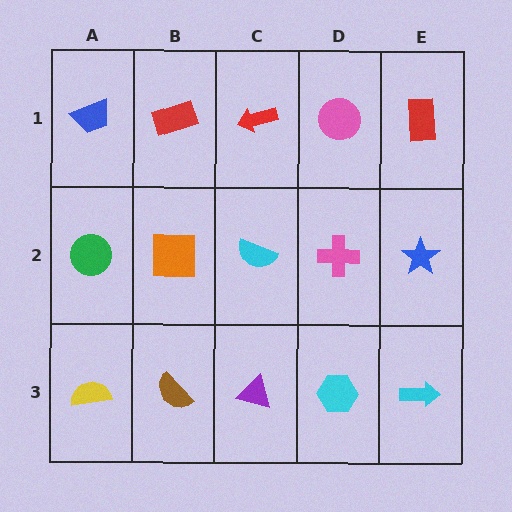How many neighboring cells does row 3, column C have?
3.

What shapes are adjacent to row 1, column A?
A green circle (row 2, column A), a red rectangle (row 1, column B).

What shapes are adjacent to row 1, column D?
A pink cross (row 2, column D), a red arrow (row 1, column C), a red rectangle (row 1, column E).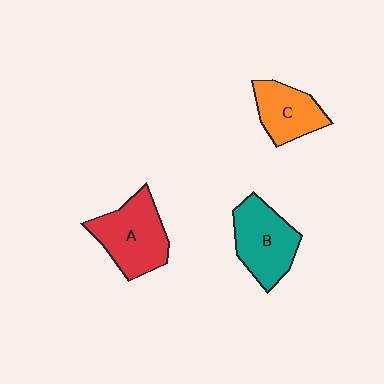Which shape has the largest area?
Shape A (red).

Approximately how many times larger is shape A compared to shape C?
Approximately 1.4 times.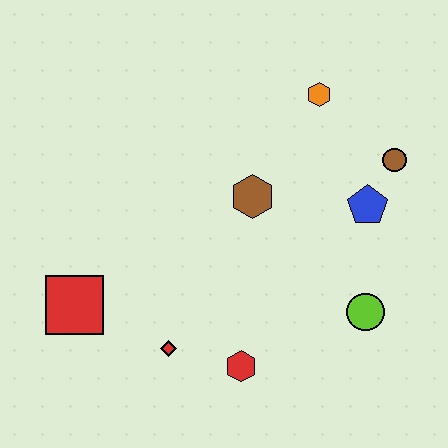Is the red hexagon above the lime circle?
No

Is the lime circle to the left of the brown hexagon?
No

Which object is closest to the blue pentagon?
The brown circle is closest to the blue pentagon.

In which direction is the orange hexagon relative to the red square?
The orange hexagon is to the right of the red square.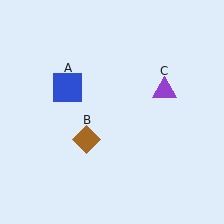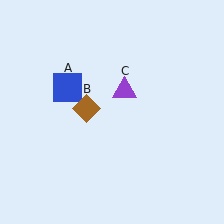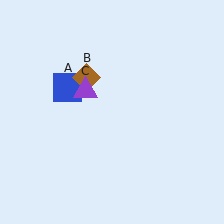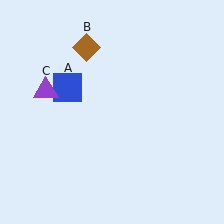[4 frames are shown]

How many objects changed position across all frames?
2 objects changed position: brown diamond (object B), purple triangle (object C).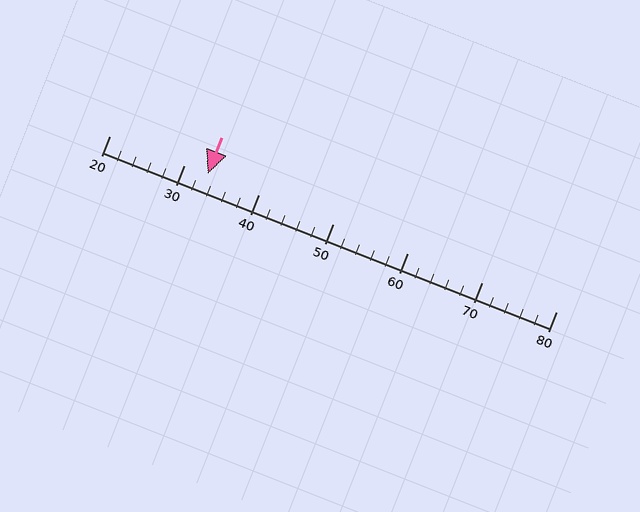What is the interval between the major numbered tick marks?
The major tick marks are spaced 10 units apart.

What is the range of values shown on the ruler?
The ruler shows values from 20 to 80.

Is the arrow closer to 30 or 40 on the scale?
The arrow is closer to 30.